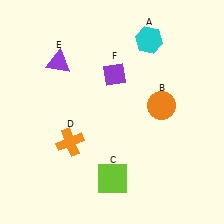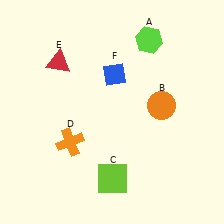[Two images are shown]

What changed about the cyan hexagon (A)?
In Image 1, A is cyan. In Image 2, it changed to lime.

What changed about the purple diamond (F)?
In Image 1, F is purple. In Image 2, it changed to blue.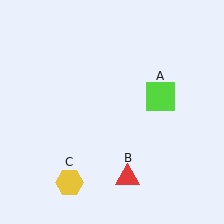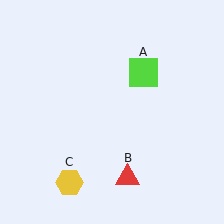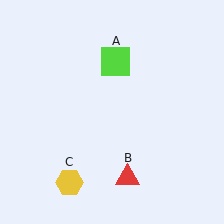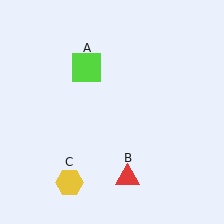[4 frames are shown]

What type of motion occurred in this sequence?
The lime square (object A) rotated counterclockwise around the center of the scene.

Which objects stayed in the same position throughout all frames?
Red triangle (object B) and yellow hexagon (object C) remained stationary.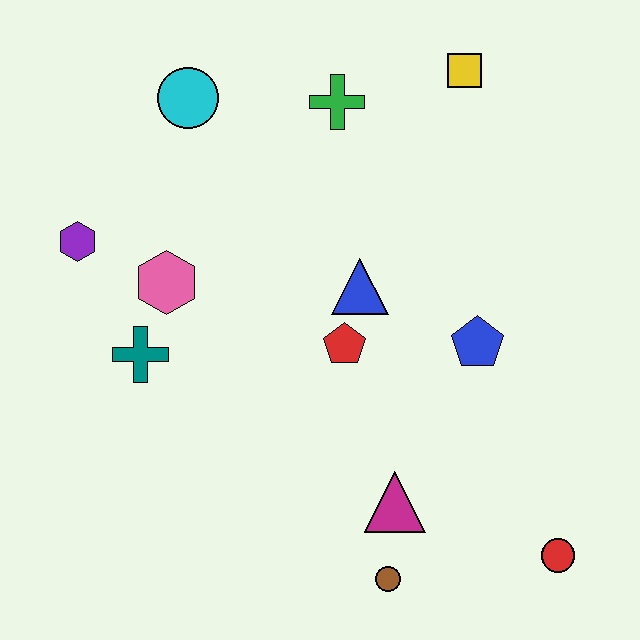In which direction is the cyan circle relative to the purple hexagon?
The cyan circle is above the purple hexagon.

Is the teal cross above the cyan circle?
No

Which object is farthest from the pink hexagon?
The red circle is farthest from the pink hexagon.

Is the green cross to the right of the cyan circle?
Yes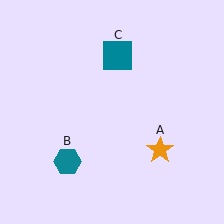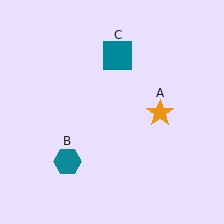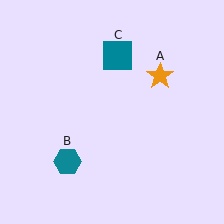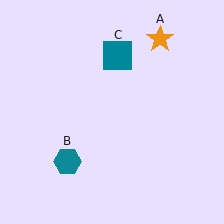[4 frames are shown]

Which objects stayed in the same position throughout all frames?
Teal hexagon (object B) and teal square (object C) remained stationary.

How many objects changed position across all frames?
1 object changed position: orange star (object A).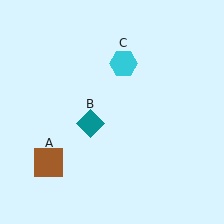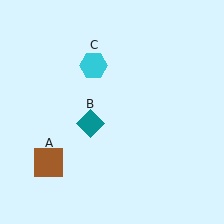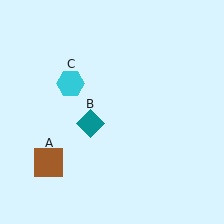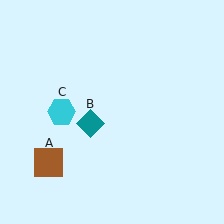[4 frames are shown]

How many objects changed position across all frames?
1 object changed position: cyan hexagon (object C).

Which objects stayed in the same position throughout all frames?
Brown square (object A) and teal diamond (object B) remained stationary.